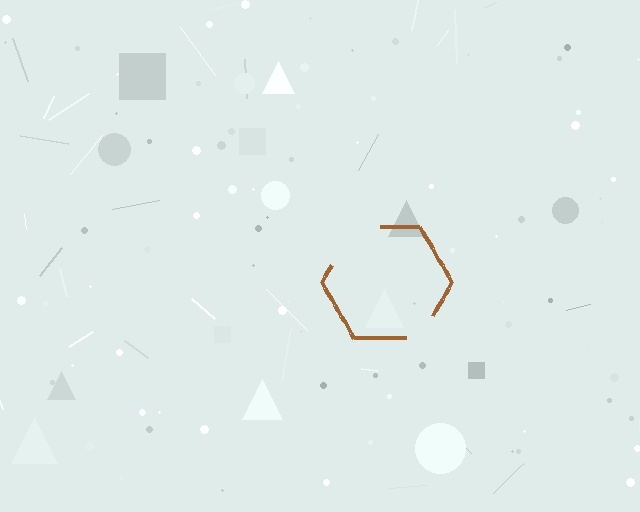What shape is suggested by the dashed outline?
The dashed outline suggests a hexagon.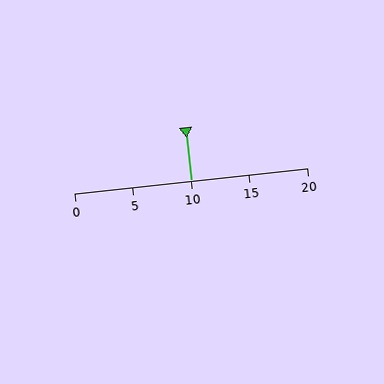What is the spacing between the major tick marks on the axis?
The major ticks are spaced 5 apart.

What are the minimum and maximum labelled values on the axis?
The axis runs from 0 to 20.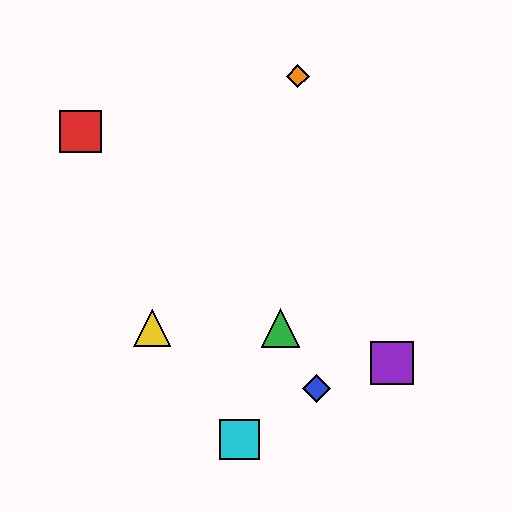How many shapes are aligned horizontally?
2 shapes (the green triangle, the yellow triangle) are aligned horizontally.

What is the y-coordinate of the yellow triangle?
The yellow triangle is at y≈328.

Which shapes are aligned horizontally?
The green triangle, the yellow triangle are aligned horizontally.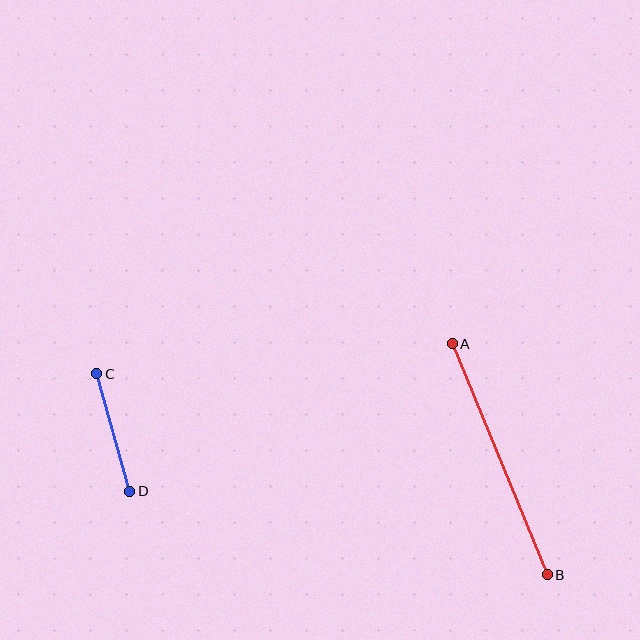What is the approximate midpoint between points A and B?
The midpoint is at approximately (500, 459) pixels.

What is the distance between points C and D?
The distance is approximately 122 pixels.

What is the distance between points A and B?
The distance is approximately 250 pixels.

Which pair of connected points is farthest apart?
Points A and B are farthest apart.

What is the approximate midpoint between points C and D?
The midpoint is at approximately (113, 432) pixels.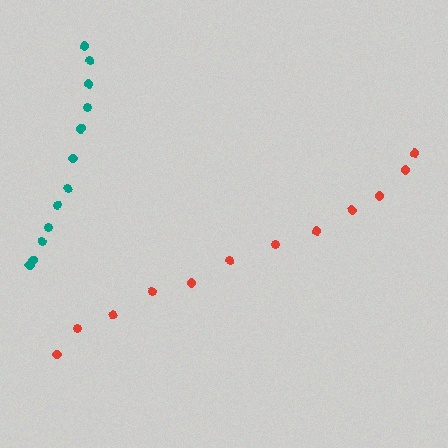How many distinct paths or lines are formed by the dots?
There are 2 distinct paths.